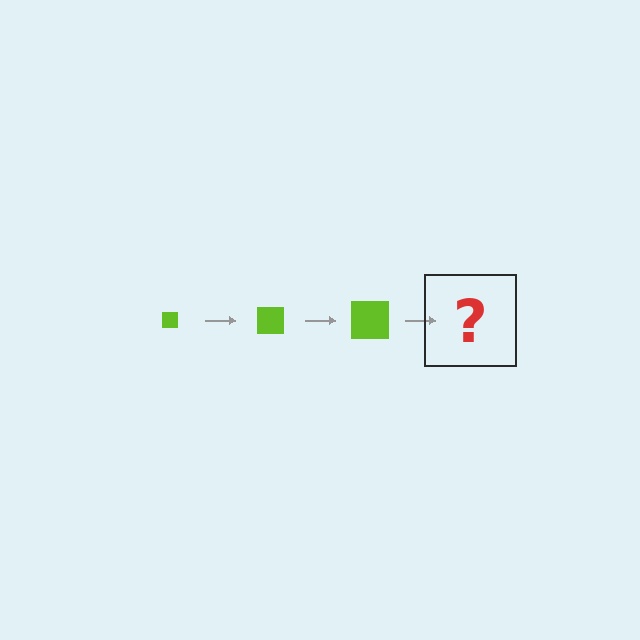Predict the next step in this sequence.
The next step is a lime square, larger than the previous one.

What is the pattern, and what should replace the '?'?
The pattern is that the square gets progressively larger each step. The '?' should be a lime square, larger than the previous one.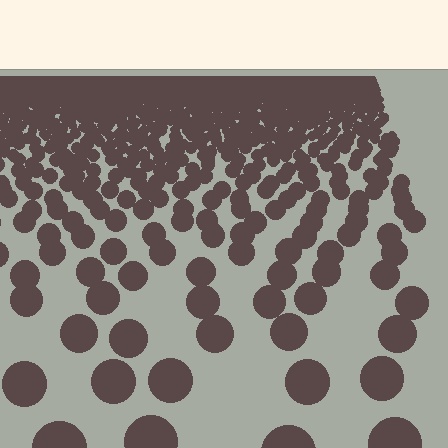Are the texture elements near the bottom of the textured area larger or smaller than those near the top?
Larger. Near the bottom, elements are closer to the viewer and appear at a bigger on-screen size.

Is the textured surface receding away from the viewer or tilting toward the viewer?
The surface is receding away from the viewer. Texture elements get smaller and denser toward the top.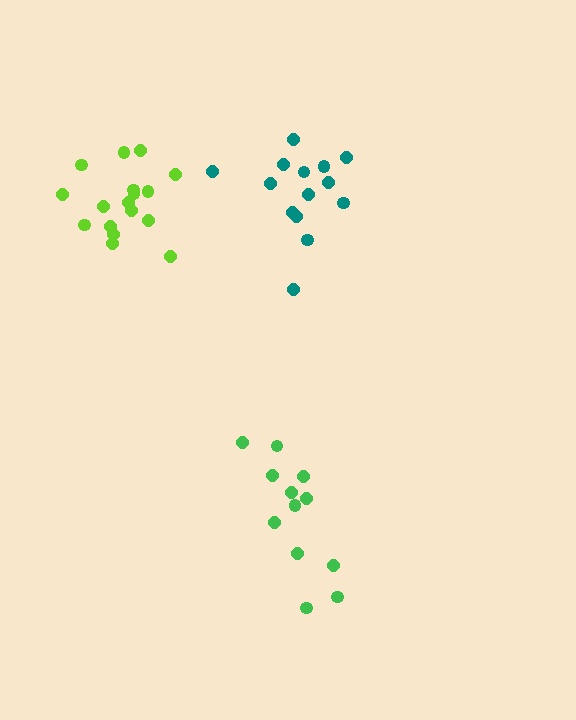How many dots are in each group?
Group 1: 12 dots, Group 2: 17 dots, Group 3: 14 dots (43 total).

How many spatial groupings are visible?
There are 3 spatial groupings.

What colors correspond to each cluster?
The clusters are colored: green, lime, teal.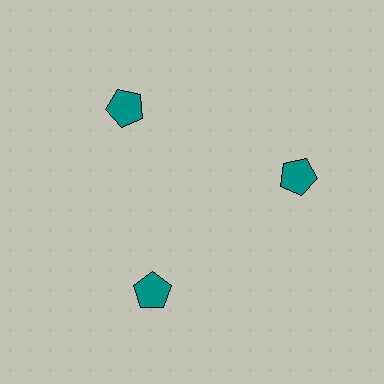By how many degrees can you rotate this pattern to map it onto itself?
The pattern maps onto itself every 120 degrees of rotation.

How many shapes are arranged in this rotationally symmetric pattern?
There are 3 shapes, arranged in 3 groups of 1.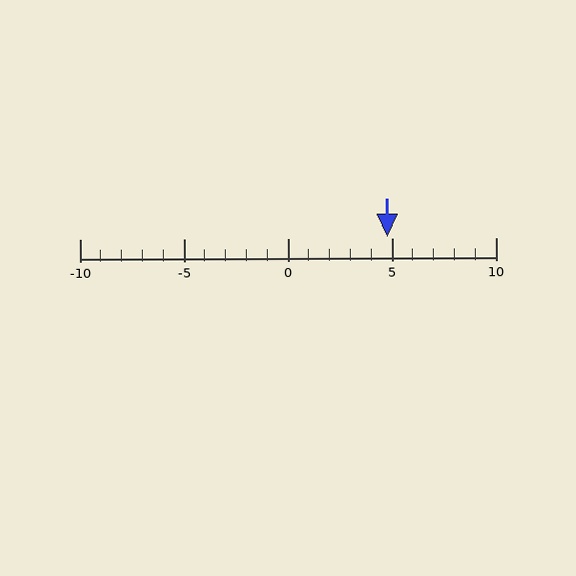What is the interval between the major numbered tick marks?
The major tick marks are spaced 5 units apart.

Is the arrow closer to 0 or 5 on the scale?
The arrow is closer to 5.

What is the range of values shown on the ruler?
The ruler shows values from -10 to 10.